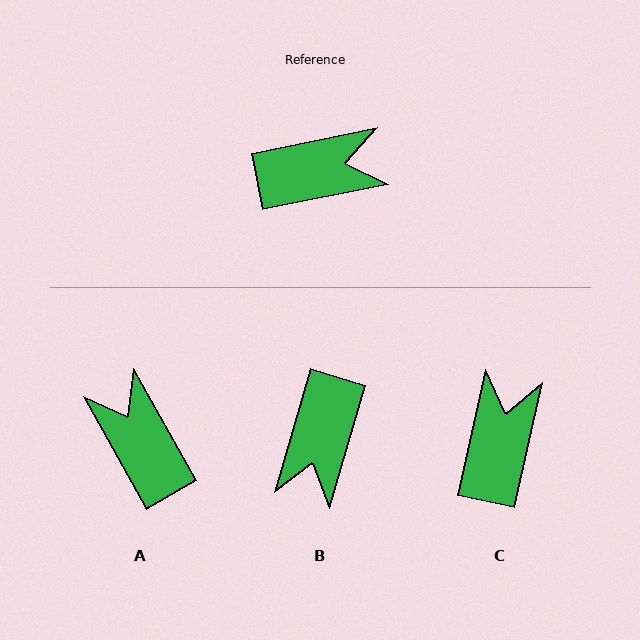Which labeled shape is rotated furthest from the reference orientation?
B, about 118 degrees away.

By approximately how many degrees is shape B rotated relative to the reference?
Approximately 118 degrees clockwise.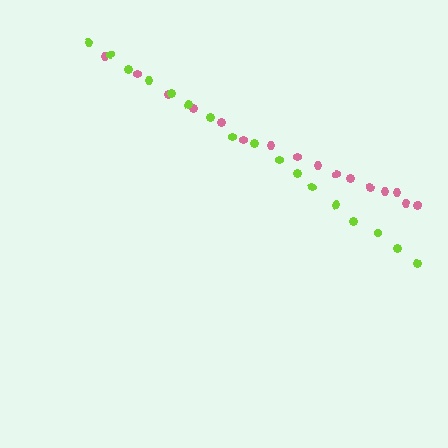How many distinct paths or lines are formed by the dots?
There are 2 distinct paths.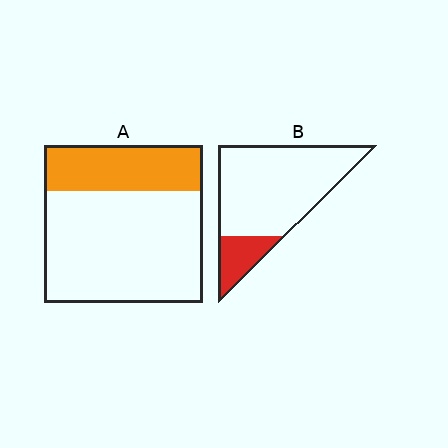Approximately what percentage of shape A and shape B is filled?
A is approximately 30% and B is approximately 20%.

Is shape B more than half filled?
No.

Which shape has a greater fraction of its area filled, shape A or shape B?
Shape A.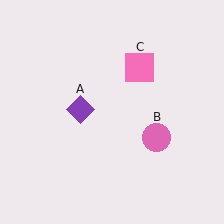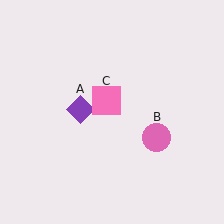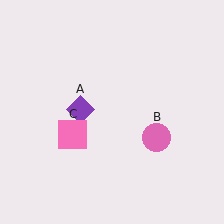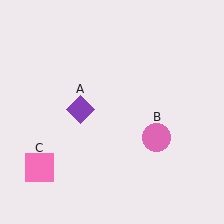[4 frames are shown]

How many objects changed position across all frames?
1 object changed position: pink square (object C).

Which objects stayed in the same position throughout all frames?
Purple diamond (object A) and pink circle (object B) remained stationary.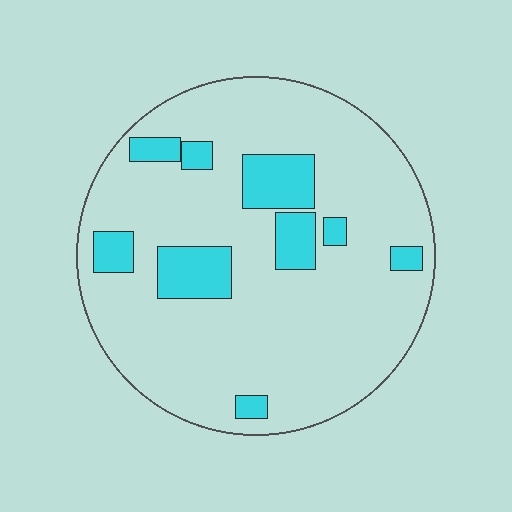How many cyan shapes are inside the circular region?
9.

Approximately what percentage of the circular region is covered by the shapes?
Approximately 15%.